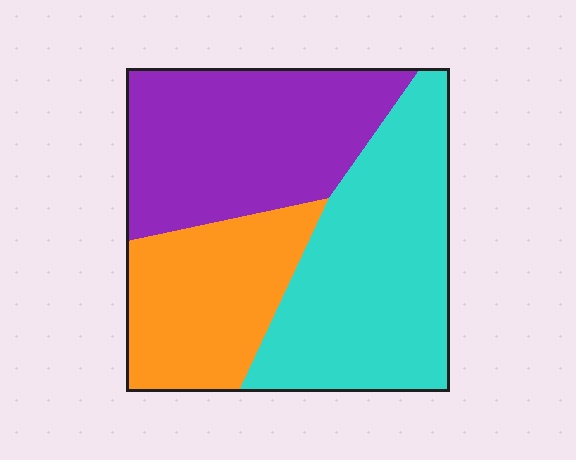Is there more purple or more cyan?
Cyan.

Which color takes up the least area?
Orange, at roughly 25%.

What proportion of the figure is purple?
Purple covers 35% of the figure.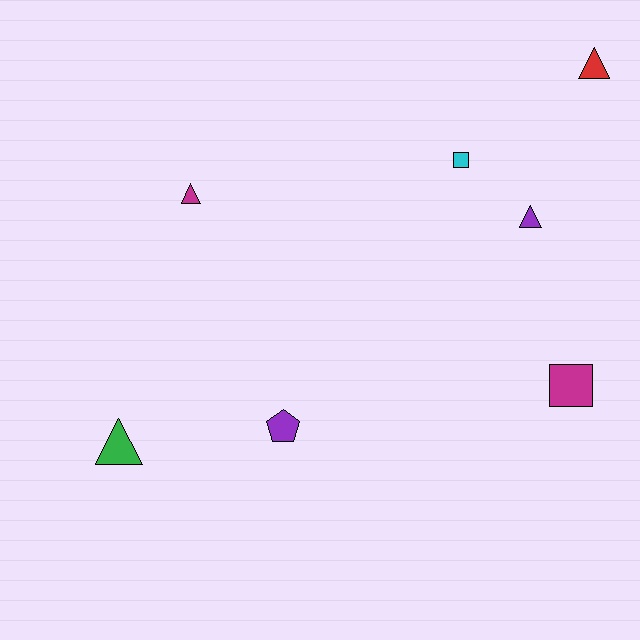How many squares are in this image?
There are 2 squares.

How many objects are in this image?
There are 7 objects.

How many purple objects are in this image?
There are 2 purple objects.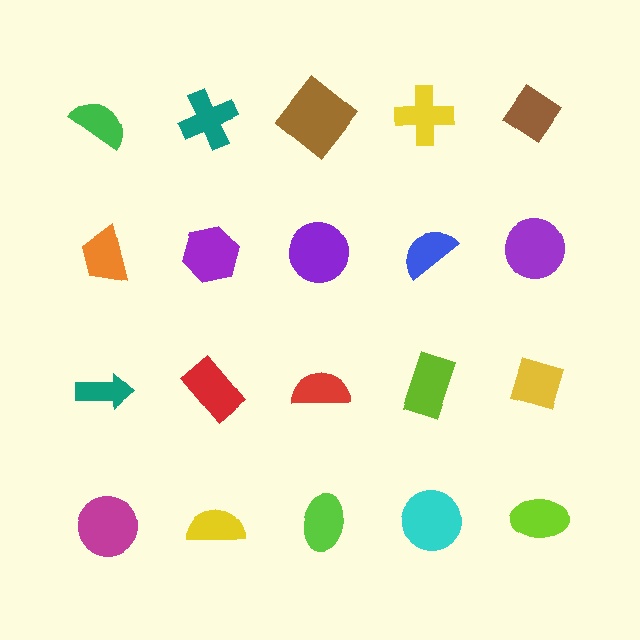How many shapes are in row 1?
5 shapes.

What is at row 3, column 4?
A lime rectangle.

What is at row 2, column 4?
A blue semicircle.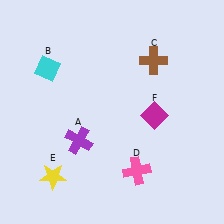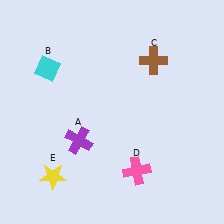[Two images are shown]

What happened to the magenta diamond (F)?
The magenta diamond (F) was removed in Image 2. It was in the bottom-right area of Image 1.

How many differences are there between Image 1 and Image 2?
There is 1 difference between the two images.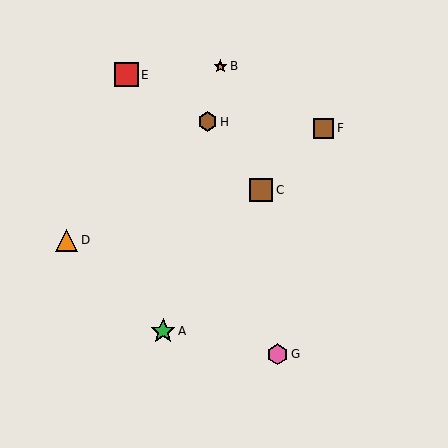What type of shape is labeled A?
Shape A is a green star.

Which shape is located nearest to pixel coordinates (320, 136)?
The brown square (labeled F) at (324, 128) is nearest to that location.